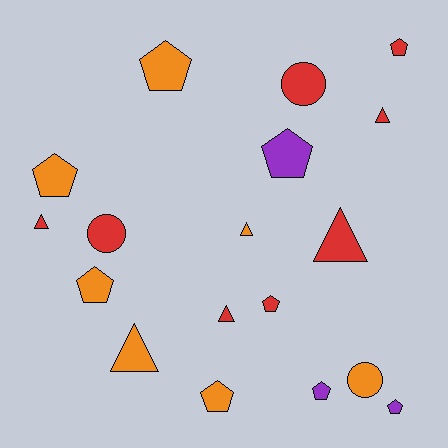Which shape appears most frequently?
Pentagon, with 9 objects.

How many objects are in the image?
There are 18 objects.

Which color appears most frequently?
Red, with 8 objects.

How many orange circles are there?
There is 1 orange circle.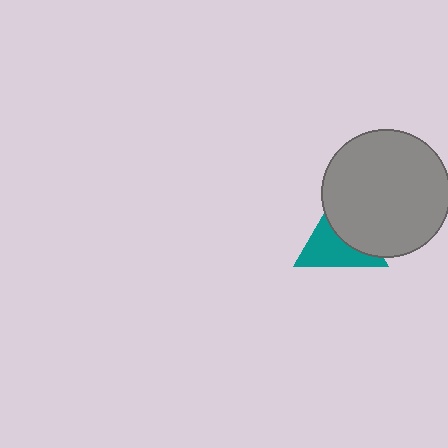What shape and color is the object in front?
The object in front is a gray circle.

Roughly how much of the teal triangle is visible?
About half of it is visible (roughly 55%).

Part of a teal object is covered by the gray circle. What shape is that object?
It is a triangle.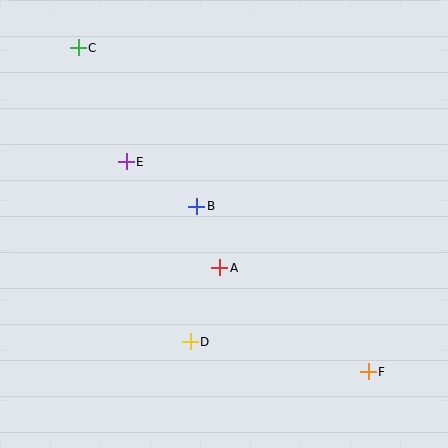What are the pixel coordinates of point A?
Point A is at (219, 268).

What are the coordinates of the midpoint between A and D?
The midpoint between A and D is at (205, 305).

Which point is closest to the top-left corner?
Point C is closest to the top-left corner.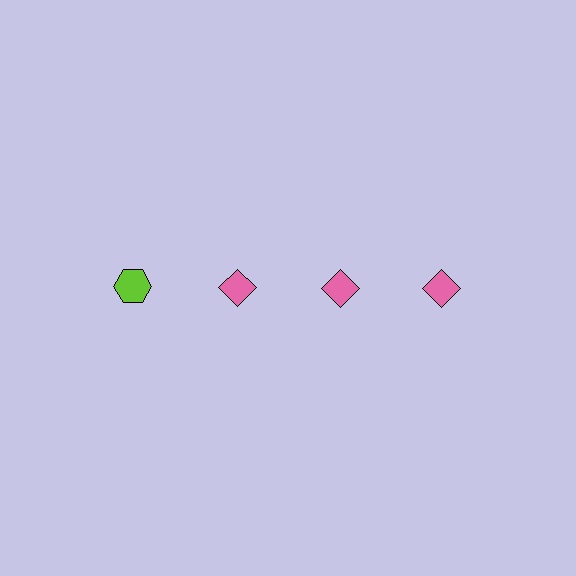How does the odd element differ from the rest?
It differs in both color (lime instead of pink) and shape (hexagon instead of diamond).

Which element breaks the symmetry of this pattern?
The lime hexagon in the top row, leftmost column breaks the symmetry. All other shapes are pink diamonds.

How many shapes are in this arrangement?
There are 4 shapes arranged in a grid pattern.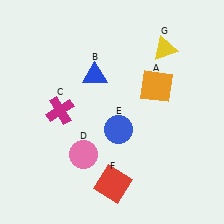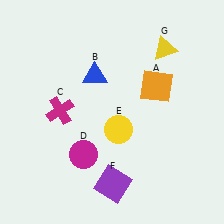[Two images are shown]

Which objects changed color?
D changed from pink to magenta. E changed from blue to yellow. F changed from red to purple.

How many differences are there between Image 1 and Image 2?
There are 3 differences between the two images.